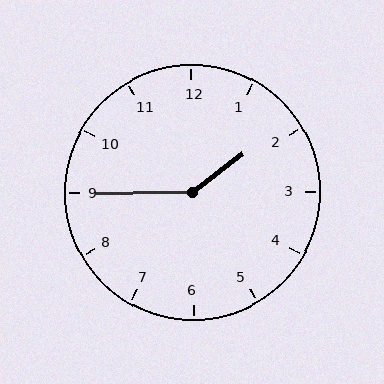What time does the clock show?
1:45.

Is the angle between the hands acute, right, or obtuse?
It is obtuse.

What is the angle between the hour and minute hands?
Approximately 142 degrees.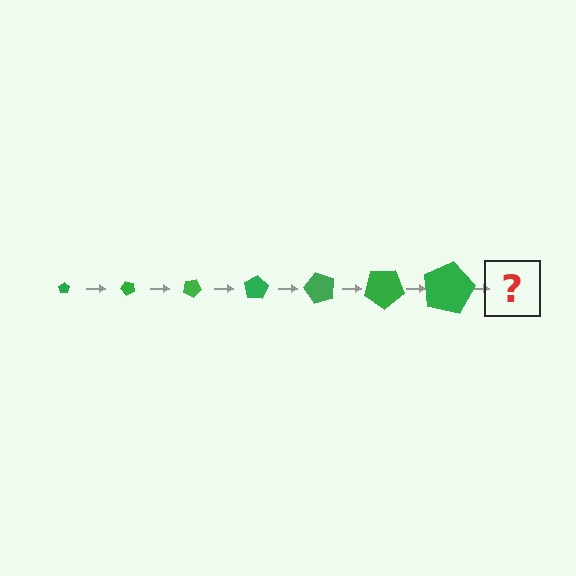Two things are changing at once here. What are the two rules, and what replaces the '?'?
The two rules are that the pentagon grows larger each step and it rotates 50 degrees each step. The '?' should be a pentagon, larger than the previous one and rotated 350 degrees from the start.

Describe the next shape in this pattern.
It should be a pentagon, larger than the previous one and rotated 350 degrees from the start.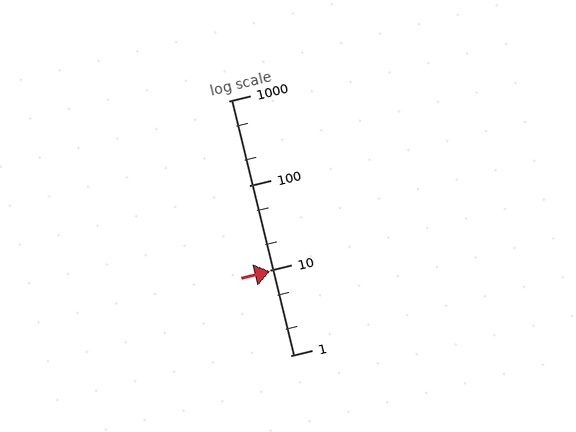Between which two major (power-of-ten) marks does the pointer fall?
The pointer is between 1 and 10.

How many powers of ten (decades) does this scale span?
The scale spans 3 decades, from 1 to 1000.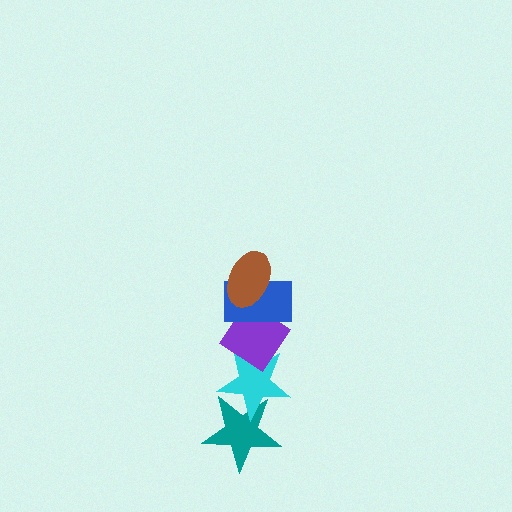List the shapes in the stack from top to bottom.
From top to bottom: the brown ellipse, the blue rectangle, the purple diamond, the cyan star, the teal star.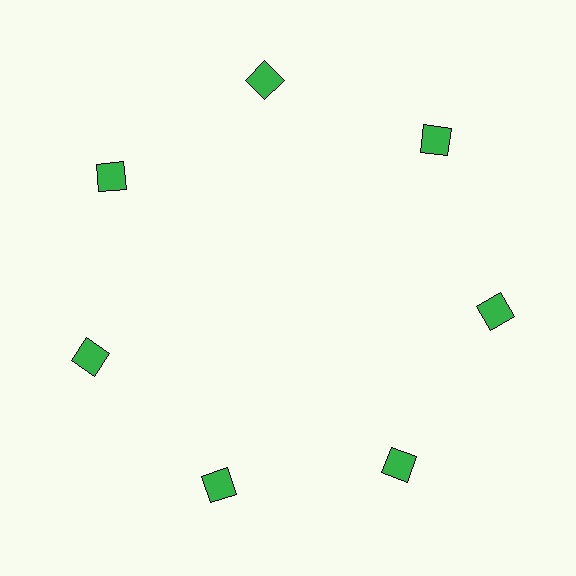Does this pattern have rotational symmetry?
Yes, this pattern has 7-fold rotational symmetry. It looks the same after rotating 51 degrees around the center.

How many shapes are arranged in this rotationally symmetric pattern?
There are 7 shapes, arranged in 7 groups of 1.